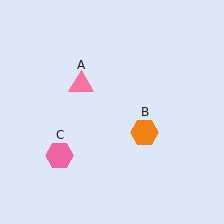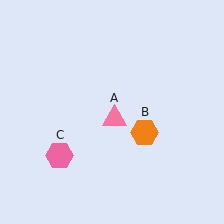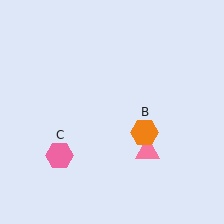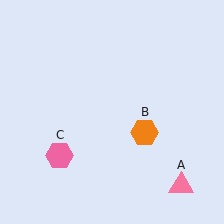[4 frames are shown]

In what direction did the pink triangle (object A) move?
The pink triangle (object A) moved down and to the right.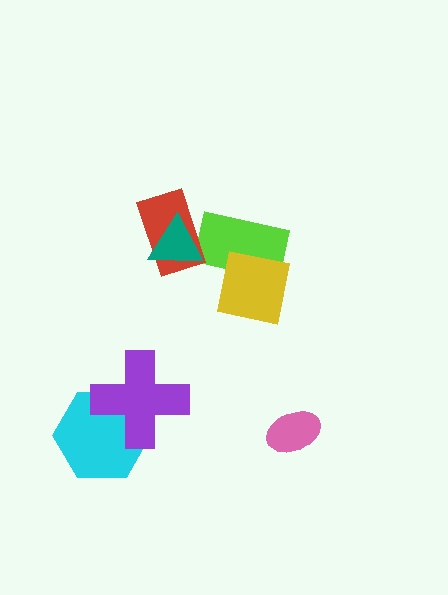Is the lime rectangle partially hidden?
Yes, it is partially covered by another shape.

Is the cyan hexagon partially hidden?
Yes, it is partially covered by another shape.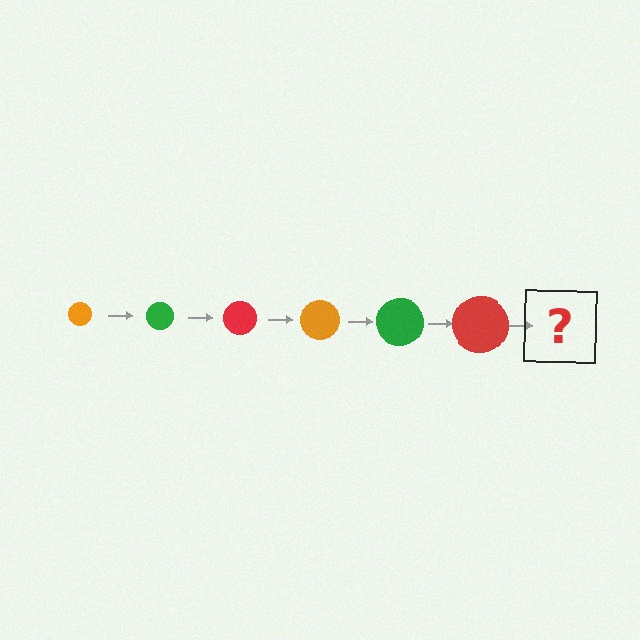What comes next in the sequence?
The next element should be an orange circle, larger than the previous one.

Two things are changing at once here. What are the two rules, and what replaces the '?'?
The two rules are that the circle grows larger each step and the color cycles through orange, green, and red. The '?' should be an orange circle, larger than the previous one.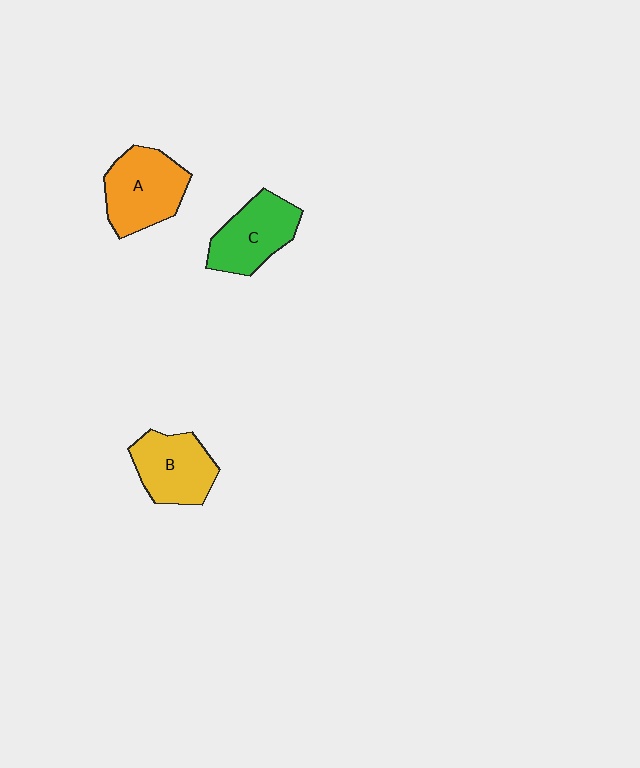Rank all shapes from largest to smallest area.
From largest to smallest: A (orange), C (green), B (yellow).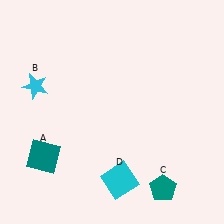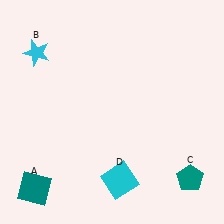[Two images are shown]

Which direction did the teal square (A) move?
The teal square (A) moved down.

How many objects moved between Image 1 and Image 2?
3 objects moved between the two images.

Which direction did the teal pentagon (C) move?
The teal pentagon (C) moved right.